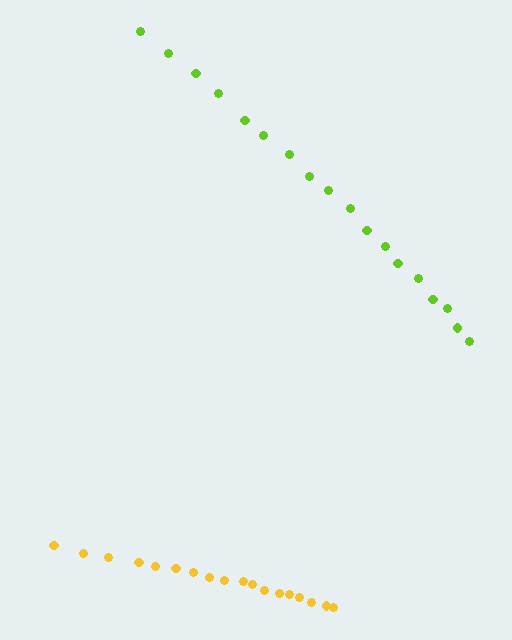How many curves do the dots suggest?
There are 2 distinct paths.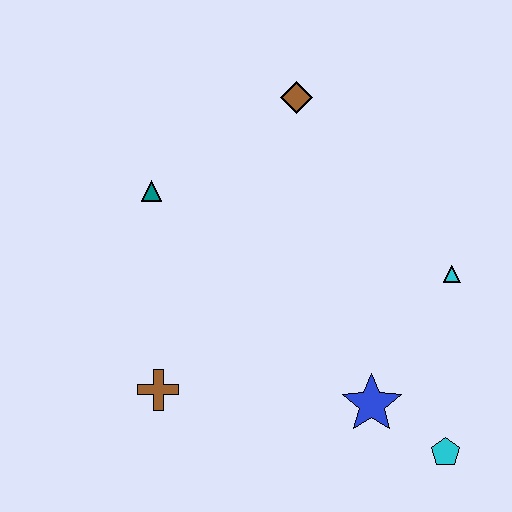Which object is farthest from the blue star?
The brown diamond is farthest from the blue star.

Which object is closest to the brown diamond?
The teal triangle is closest to the brown diamond.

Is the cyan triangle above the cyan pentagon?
Yes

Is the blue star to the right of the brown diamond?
Yes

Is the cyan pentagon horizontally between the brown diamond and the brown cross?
No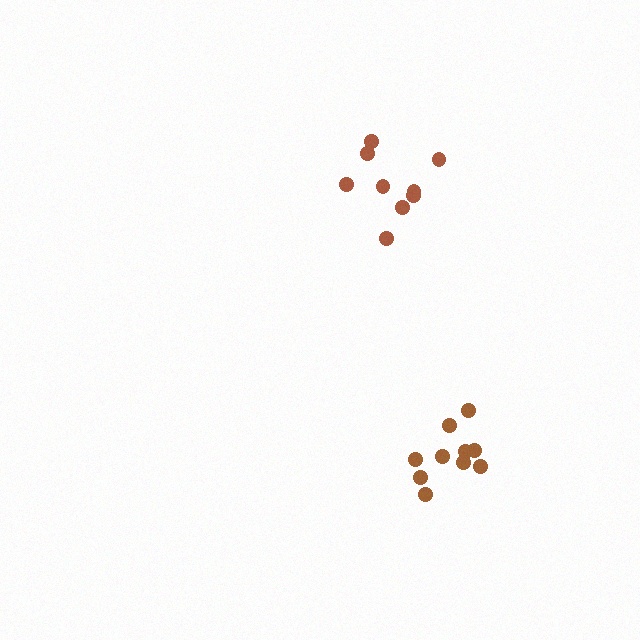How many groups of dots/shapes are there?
There are 2 groups.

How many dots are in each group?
Group 1: 10 dots, Group 2: 9 dots (19 total).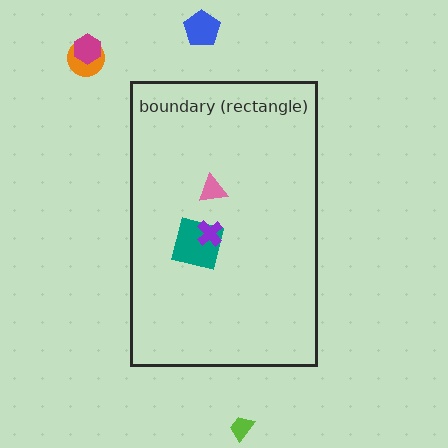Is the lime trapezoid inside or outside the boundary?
Outside.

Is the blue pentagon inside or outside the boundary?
Outside.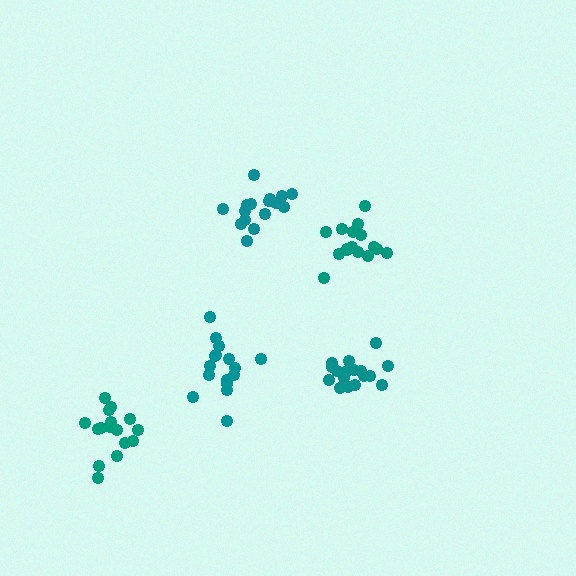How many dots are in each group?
Group 1: 16 dots, Group 2: 18 dots, Group 3: 17 dots, Group 4: 17 dots, Group 5: 17 dots (85 total).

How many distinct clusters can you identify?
There are 5 distinct clusters.